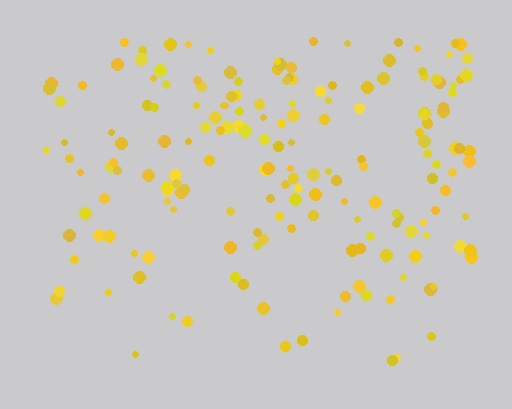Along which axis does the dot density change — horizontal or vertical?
Vertical.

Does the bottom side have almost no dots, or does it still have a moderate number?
Still a moderate number, just noticeably fewer than the top.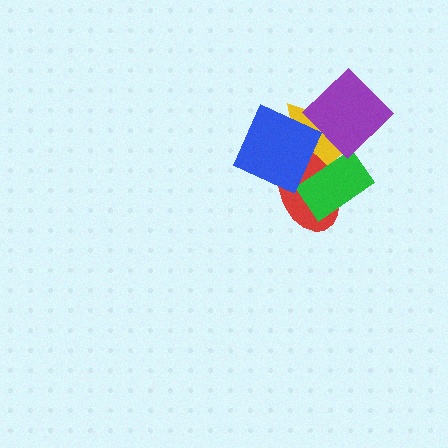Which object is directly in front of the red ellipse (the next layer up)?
The green rectangle is directly in front of the red ellipse.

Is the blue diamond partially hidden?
Yes, it is partially covered by another shape.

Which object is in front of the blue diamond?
The purple diamond is in front of the blue diamond.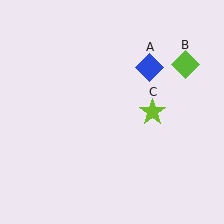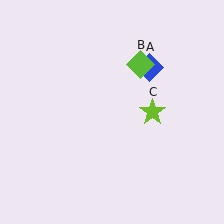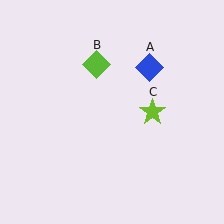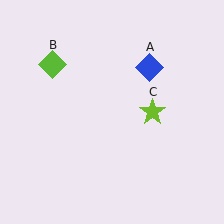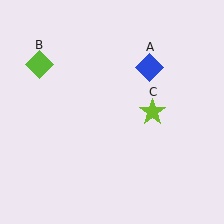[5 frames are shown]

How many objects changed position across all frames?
1 object changed position: lime diamond (object B).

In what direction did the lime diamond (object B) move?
The lime diamond (object B) moved left.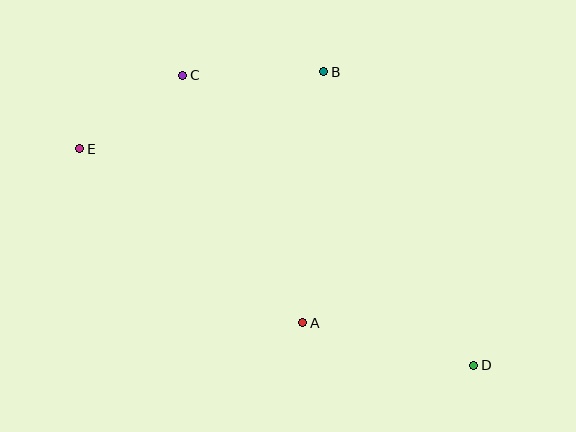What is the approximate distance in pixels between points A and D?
The distance between A and D is approximately 176 pixels.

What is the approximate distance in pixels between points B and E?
The distance between B and E is approximately 256 pixels.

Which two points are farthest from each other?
Points D and E are farthest from each other.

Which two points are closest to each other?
Points C and E are closest to each other.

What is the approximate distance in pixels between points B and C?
The distance between B and C is approximately 141 pixels.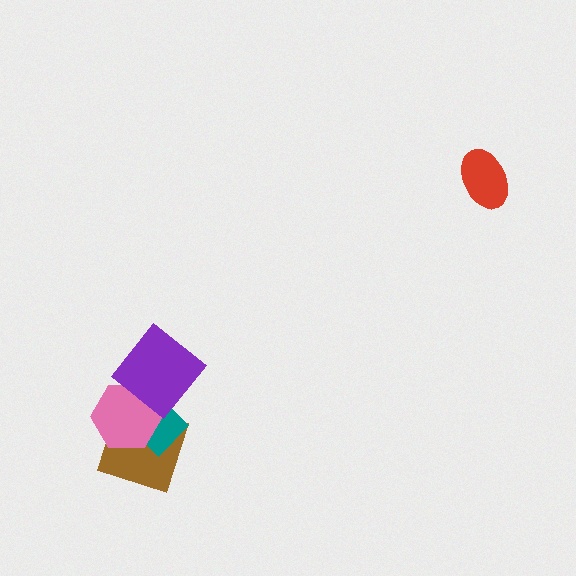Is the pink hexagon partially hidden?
Yes, it is partially covered by another shape.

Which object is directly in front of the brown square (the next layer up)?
The teal diamond is directly in front of the brown square.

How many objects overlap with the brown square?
2 objects overlap with the brown square.